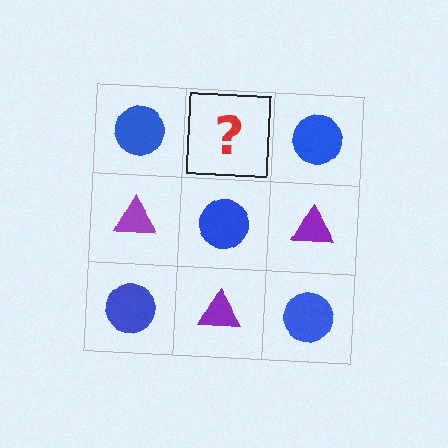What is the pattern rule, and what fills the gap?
The rule is that it alternates blue circle and purple triangle in a checkerboard pattern. The gap should be filled with a purple triangle.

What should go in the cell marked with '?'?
The missing cell should contain a purple triangle.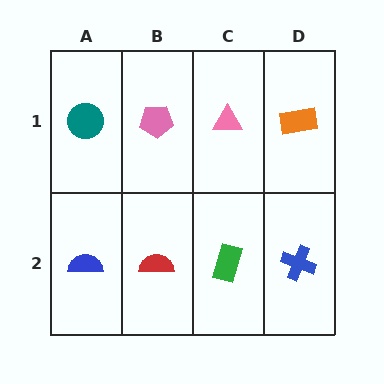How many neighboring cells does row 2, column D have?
2.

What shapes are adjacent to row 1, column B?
A red semicircle (row 2, column B), a teal circle (row 1, column A), a pink triangle (row 1, column C).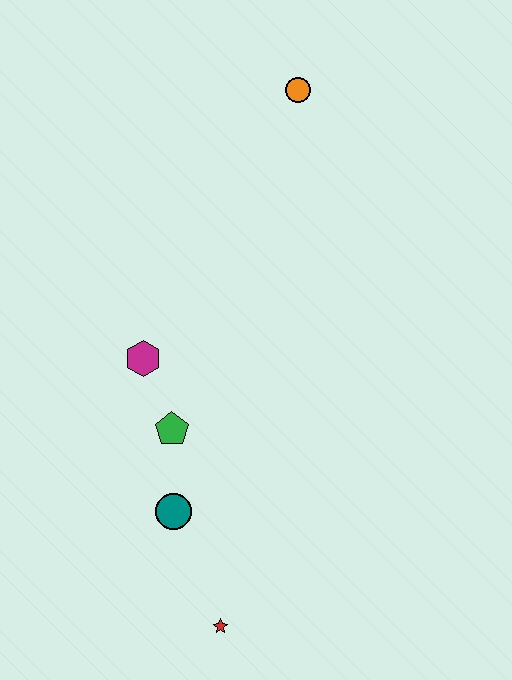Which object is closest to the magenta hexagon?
The green pentagon is closest to the magenta hexagon.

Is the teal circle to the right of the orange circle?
No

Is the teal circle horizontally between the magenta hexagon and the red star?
Yes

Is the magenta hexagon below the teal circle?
No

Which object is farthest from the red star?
The orange circle is farthest from the red star.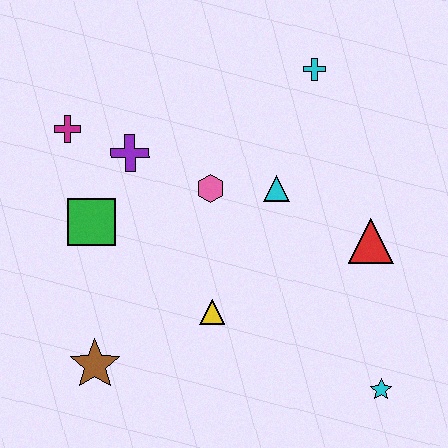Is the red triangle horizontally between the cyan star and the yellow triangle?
Yes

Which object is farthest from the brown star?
The cyan cross is farthest from the brown star.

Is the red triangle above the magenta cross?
No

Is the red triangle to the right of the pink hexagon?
Yes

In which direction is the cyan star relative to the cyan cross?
The cyan star is below the cyan cross.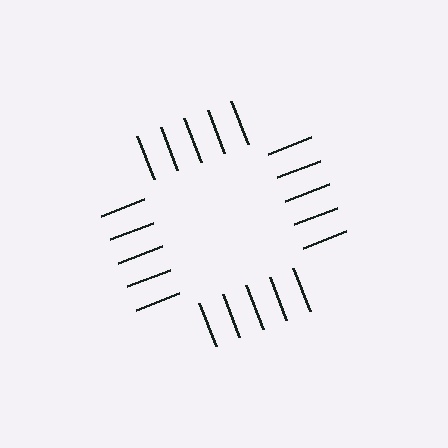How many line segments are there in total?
20 — 5 along each of the 4 edges.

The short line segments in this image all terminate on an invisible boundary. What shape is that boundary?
An illusory square — the line segments terminate on its edges but no continuous stroke is drawn.